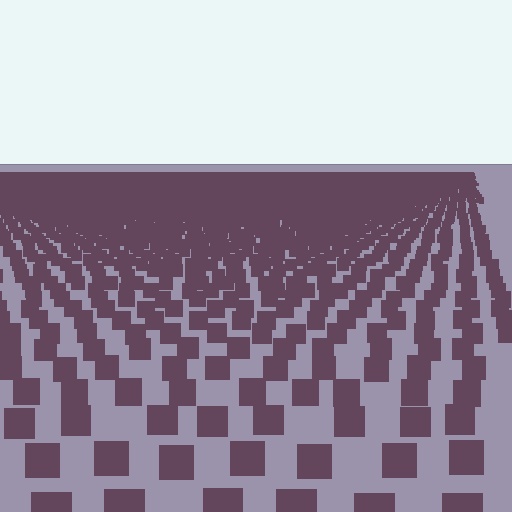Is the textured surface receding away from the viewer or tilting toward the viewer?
The surface is receding away from the viewer. Texture elements get smaller and denser toward the top.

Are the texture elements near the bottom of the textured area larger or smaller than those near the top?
Larger. Near the bottom, elements are closer to the viewer and appear at a bigger on-screen size.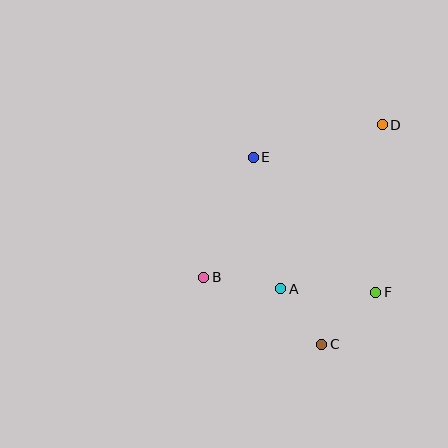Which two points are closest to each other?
Points A and C are closest to each other.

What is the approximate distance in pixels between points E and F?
The distance between E and F is approximately 182 pixels.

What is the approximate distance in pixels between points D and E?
The distance between D and E is approximately 133 pixels.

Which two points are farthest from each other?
Points B and D are farthest from each other.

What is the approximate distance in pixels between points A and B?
The distance between A and B is approximately 78 pixels.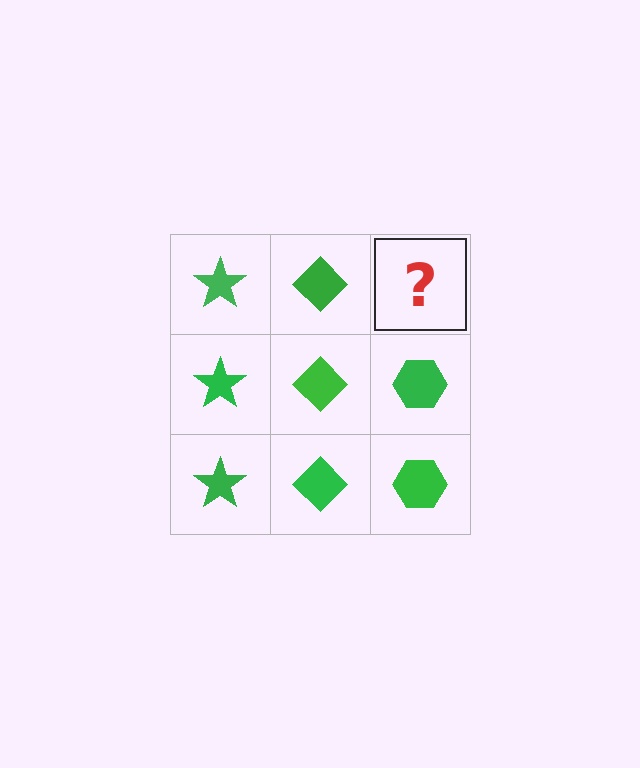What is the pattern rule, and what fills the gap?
The rule is that each column has a consistent shape. The gap should be filled with a green hexagon.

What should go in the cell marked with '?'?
The missing cell should contain a green hexagon.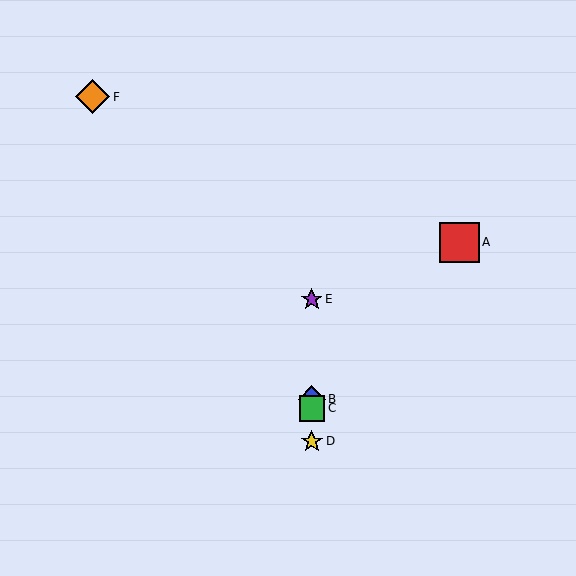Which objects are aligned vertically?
Objects B, C, D, E are aligned vertically.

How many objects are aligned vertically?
4 objects (B, C, D, E) are aligned vertically.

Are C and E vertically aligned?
Yes, both are at x≈312.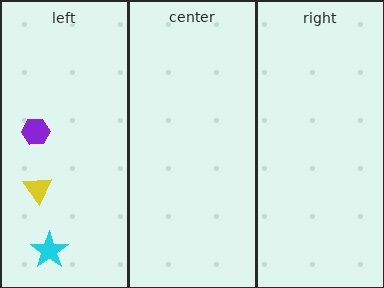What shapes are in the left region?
The yellow triangle, the cyan star, the purple hexagon.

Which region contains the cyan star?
The left region.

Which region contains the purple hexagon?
The left region.